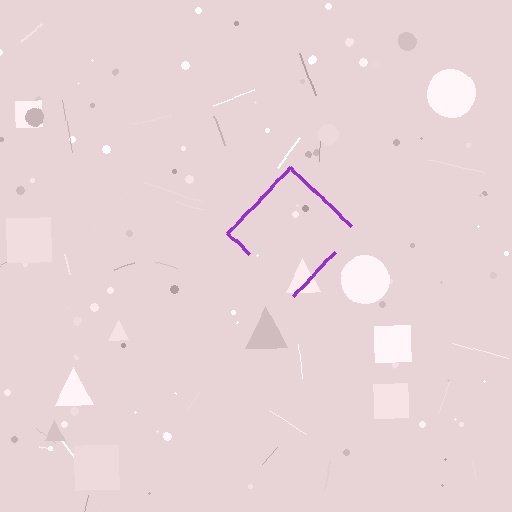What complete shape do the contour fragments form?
The contour fragments form a diamond.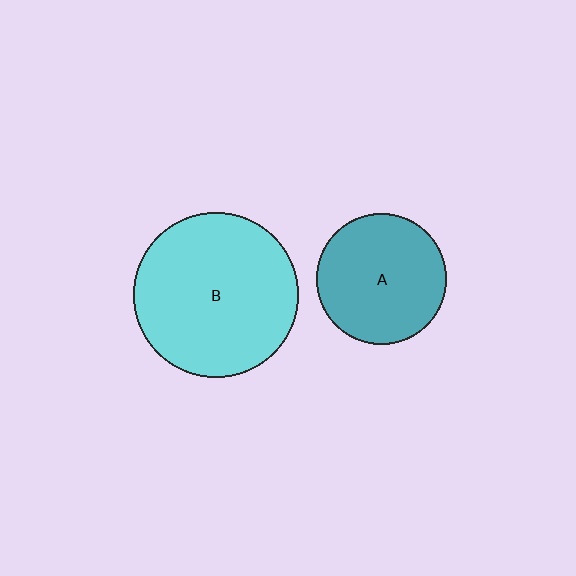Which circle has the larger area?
Circle B (cyan).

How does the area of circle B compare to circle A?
Approximately 1.6 times.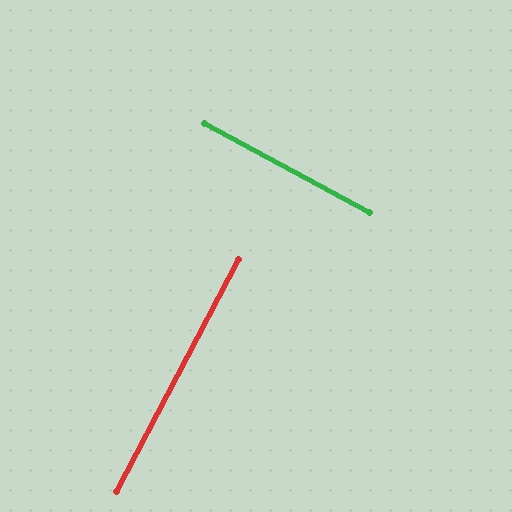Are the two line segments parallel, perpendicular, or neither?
Perpendicular — they meet at approximately 90°.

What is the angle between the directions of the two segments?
Approximately 90 degrees.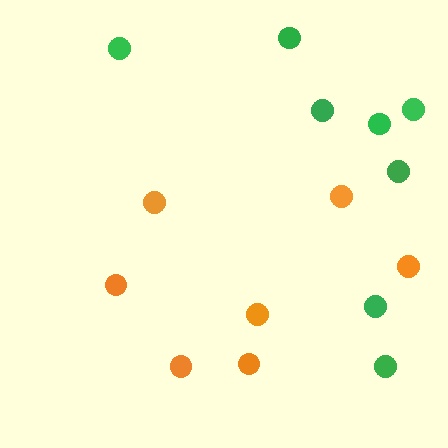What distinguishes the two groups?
There are 2 groups: one group of orange circles (7) and one group of green circles (8).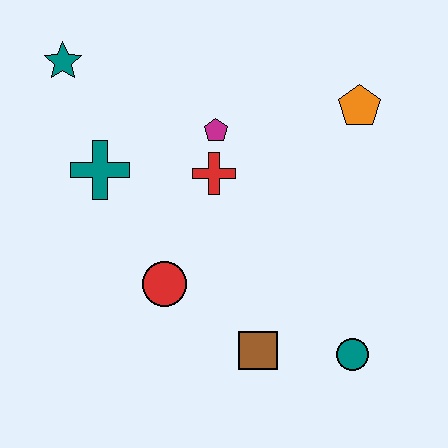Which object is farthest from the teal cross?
The teal circle is farthest from the teal cross.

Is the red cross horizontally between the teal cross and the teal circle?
Yes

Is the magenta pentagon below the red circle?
No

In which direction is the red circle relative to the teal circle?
The red circle is to the left of the teal circle.